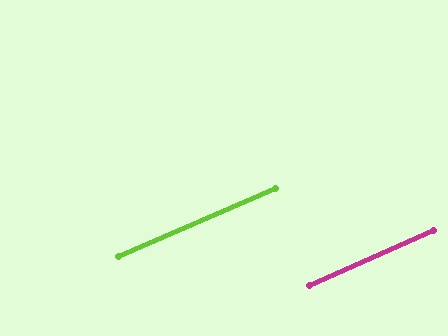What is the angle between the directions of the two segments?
Approximately 1 degree.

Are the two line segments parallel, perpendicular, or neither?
Parallel — their directions differ by only 0.6°.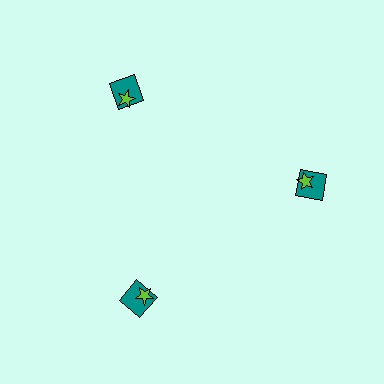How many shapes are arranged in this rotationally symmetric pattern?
There are 6 shapes, arranged in 3 groups of 2.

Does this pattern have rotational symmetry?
Yes, this pattern has 3-fold rotational symmetry. It looks the same after rotating 120 degrees around the center.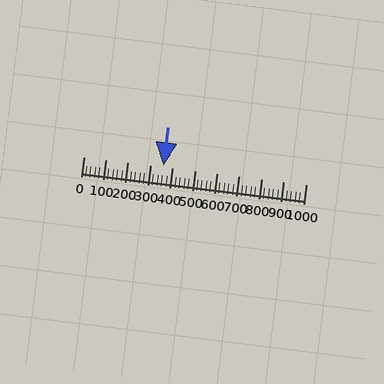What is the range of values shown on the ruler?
The ruler shows values from 0 to 1000.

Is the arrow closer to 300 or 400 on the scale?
The arrow is closer to 400.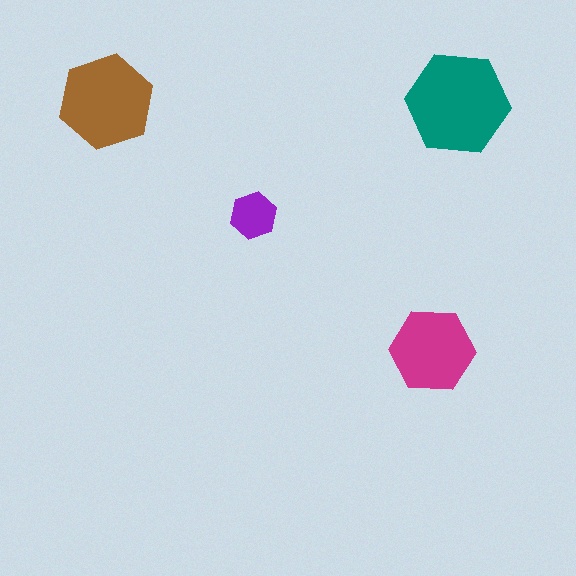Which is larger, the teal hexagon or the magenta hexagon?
The teal one.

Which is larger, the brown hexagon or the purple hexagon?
The brown one.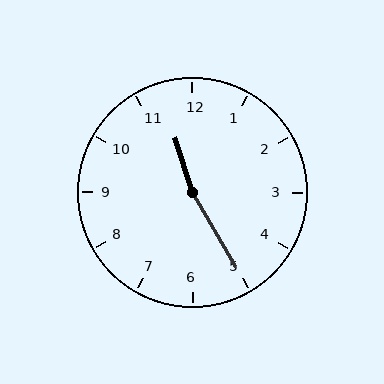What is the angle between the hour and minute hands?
Approximately 168 degrees.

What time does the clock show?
11:25.